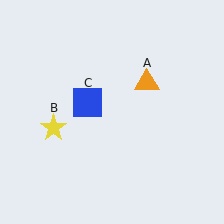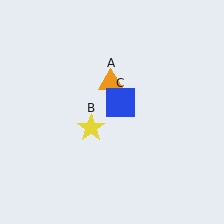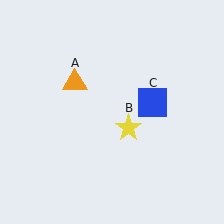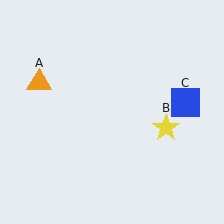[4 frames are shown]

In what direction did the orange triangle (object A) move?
The orange triangle (object A) moved left.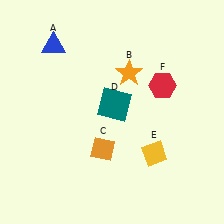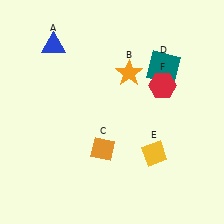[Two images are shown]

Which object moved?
The teal square (D) moved right.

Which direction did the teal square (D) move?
The teal square (D) moved right.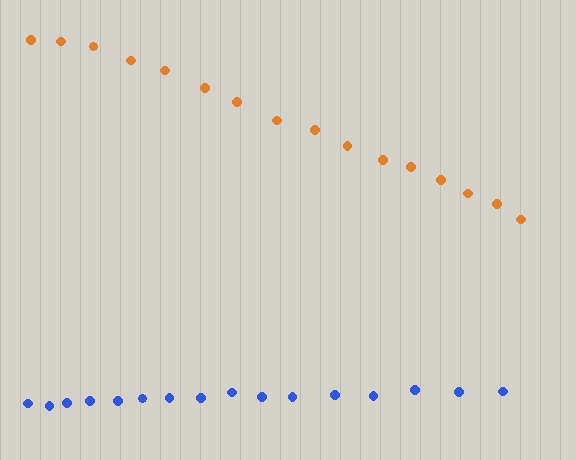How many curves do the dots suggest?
There are 2 distinct paths.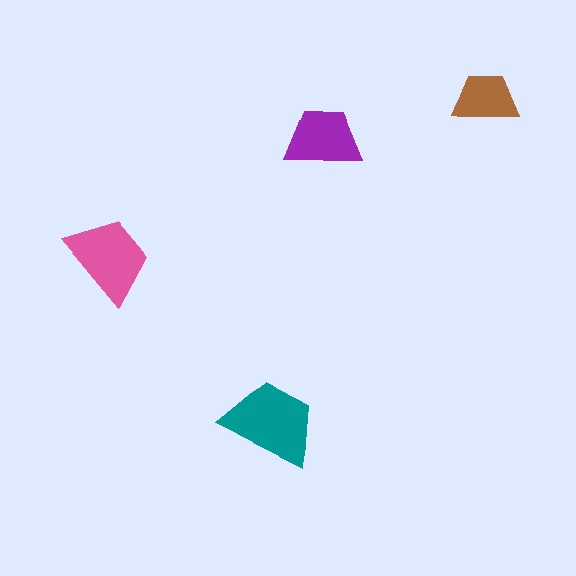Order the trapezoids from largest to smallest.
the teal one, the pink one, the purple one, the brown one.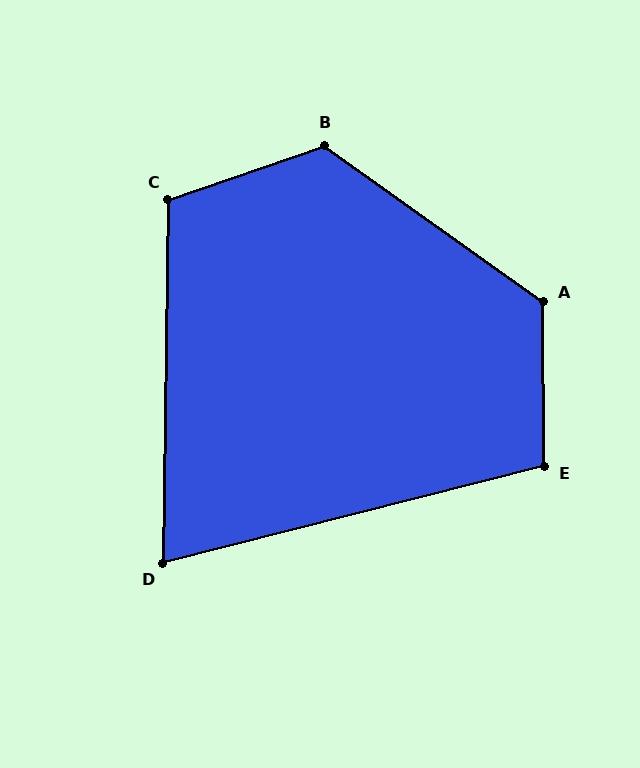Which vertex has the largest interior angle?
A, at approximately 125 degrees.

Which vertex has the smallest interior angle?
D, at approximately 75 degrees.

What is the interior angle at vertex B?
Approximately 125 degrees (obtuse).